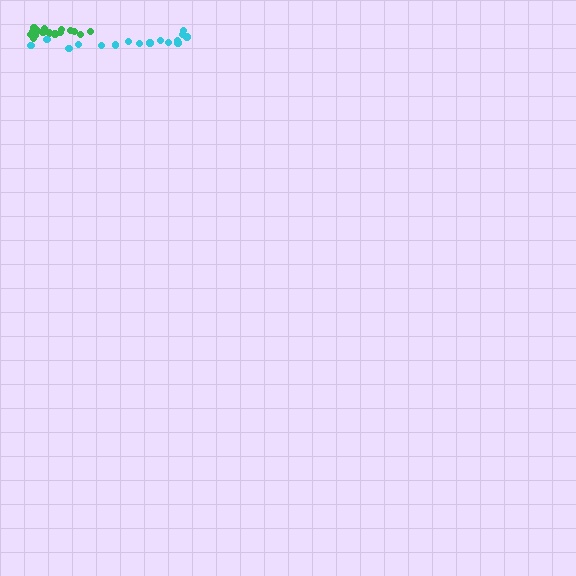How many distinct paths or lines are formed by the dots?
There are 2 distinct paths.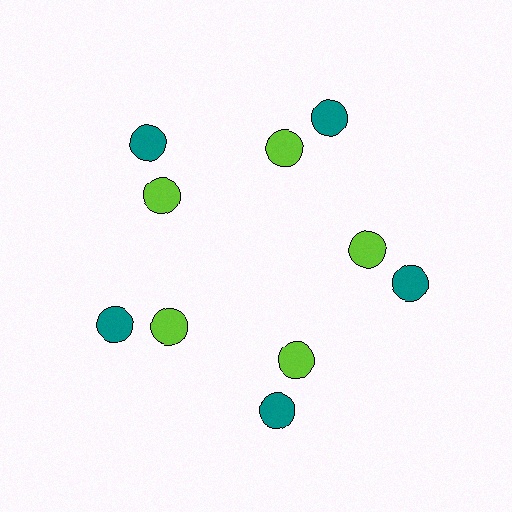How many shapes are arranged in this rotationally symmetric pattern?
There are 10 shapes, arranged in 5 groups of 2.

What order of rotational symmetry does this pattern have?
This pattern has 5-fold rotational symmetry.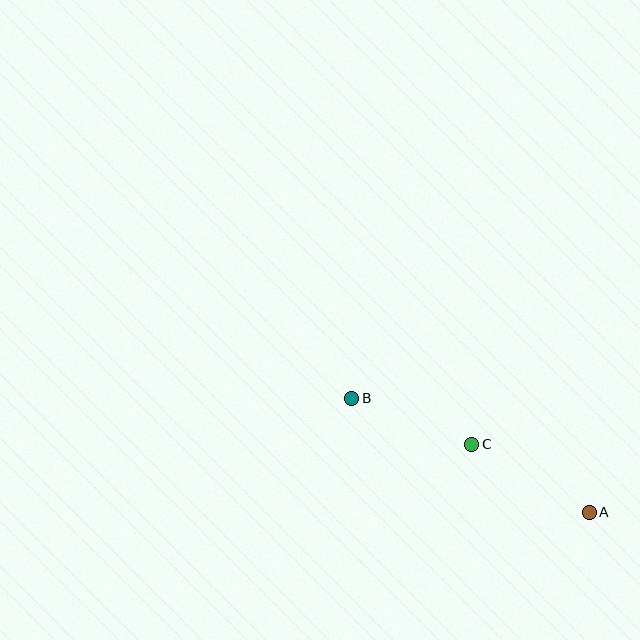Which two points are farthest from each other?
Points A and B are farthest from each other.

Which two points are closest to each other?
Points B and C are closest to each other.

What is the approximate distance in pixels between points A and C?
The distance between A and C is approximately 136 pixels.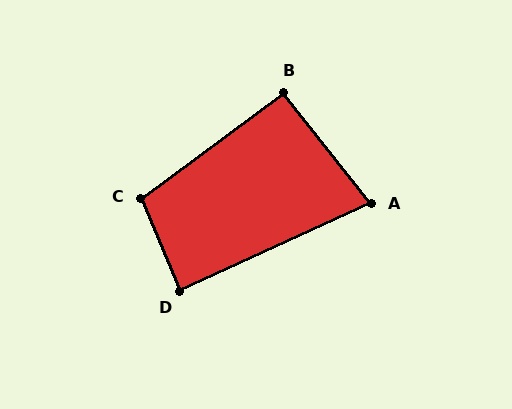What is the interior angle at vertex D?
Approximately 88 degrees (approximately right).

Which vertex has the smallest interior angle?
A, at approximately 76 degrees.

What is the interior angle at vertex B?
Approximately 92 degrees (approximately right).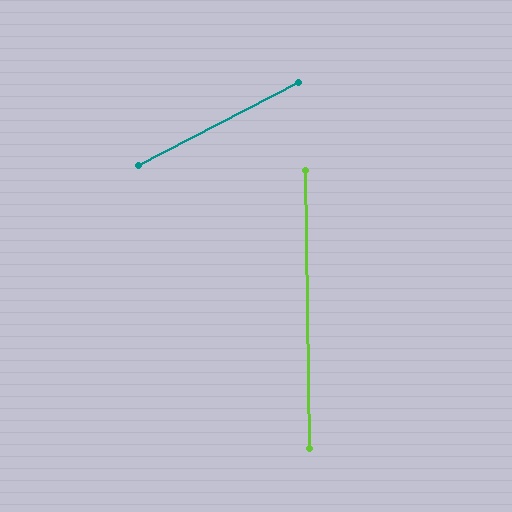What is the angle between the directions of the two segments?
Approximately 63 degrees.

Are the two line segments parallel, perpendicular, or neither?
Neither parallel nor perpendicular — they differ by about 63°.